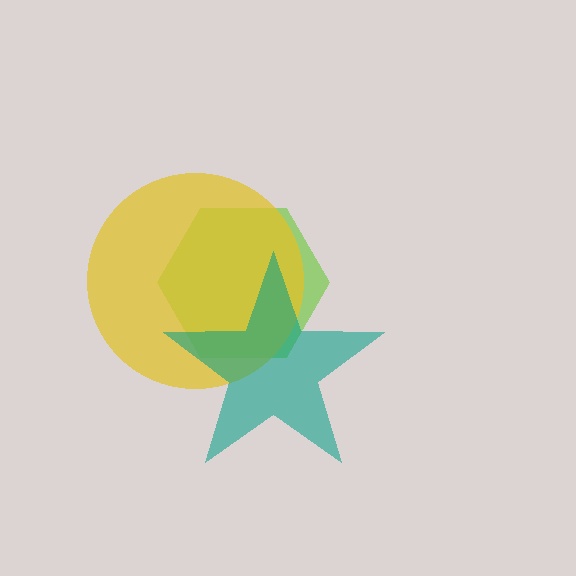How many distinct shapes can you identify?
There are 3 distinct shapes: a lime hexagon, a yellow circle, a teal star.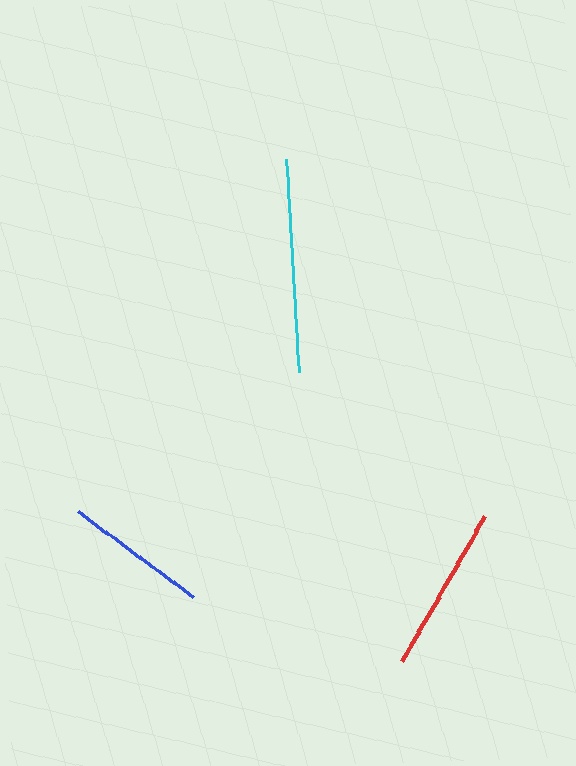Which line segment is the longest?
The cyan line is the longest at approximately 213 pixels.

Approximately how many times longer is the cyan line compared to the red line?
The cyan line is approximately 1.3 times the length of the red line.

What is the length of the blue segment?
The blue segment is approximately 144 pixels long.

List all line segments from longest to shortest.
From longest to shortest: cyan, red, blue.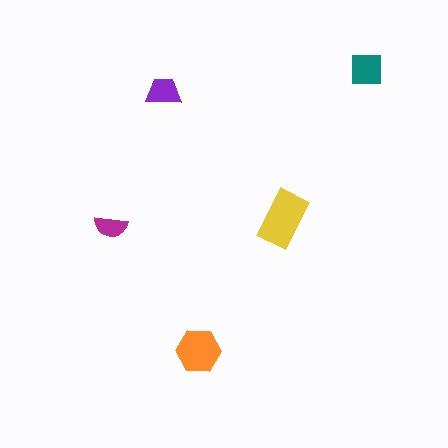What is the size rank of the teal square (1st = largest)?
3rd.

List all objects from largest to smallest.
The yellow rectangle, the orange hexagon, the teal square, the purple trapezoid, the magenta semicircle.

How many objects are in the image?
There are 5 objects in the image.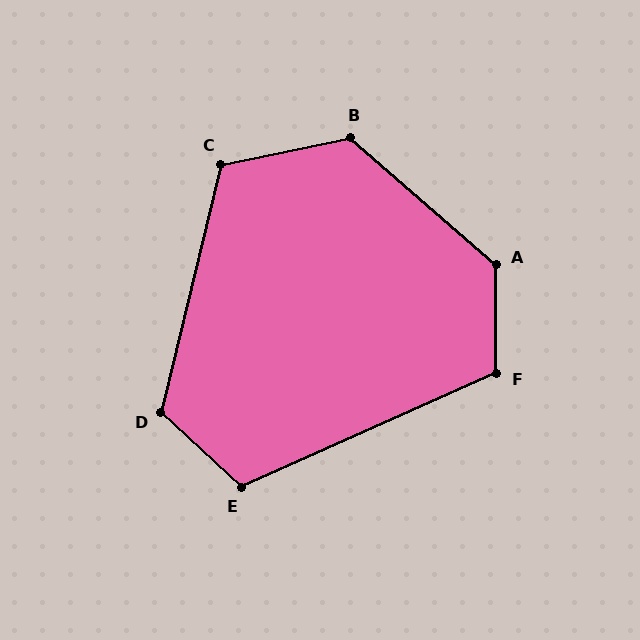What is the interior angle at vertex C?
Approximately 115 degrees (obtuse).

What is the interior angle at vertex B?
Approximately 127 degrees (obtuse).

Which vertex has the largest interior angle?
A, at approximately 131 degrees.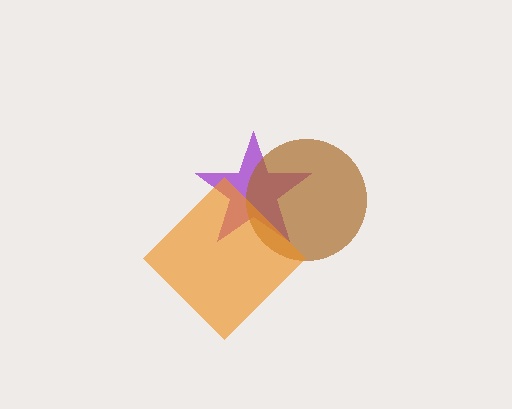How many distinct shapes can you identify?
There are 3 distinct shapes: a purple star, a brown circle, an orange diamond.